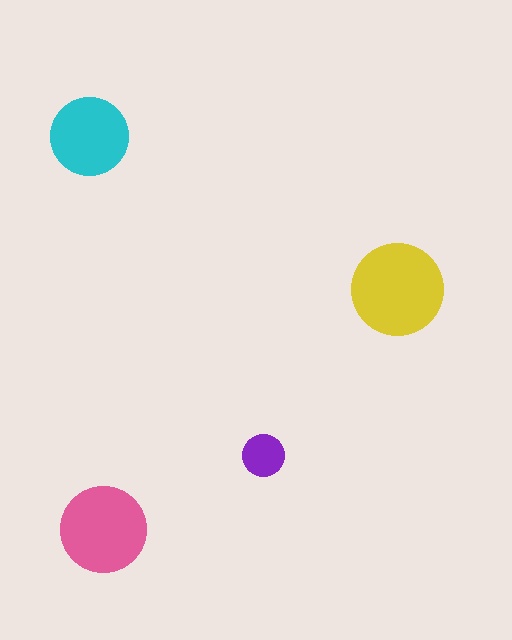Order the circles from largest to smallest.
the yellow one, the pink one, the cyan one, the purple one.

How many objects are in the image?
There are 4 objects in the image.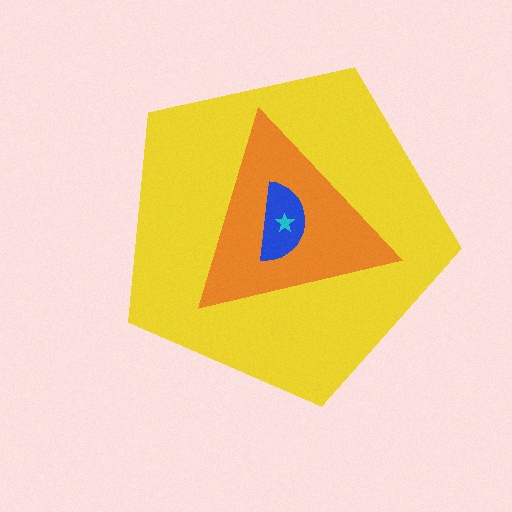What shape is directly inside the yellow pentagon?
The orange triangle.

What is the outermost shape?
The yellow pentagon.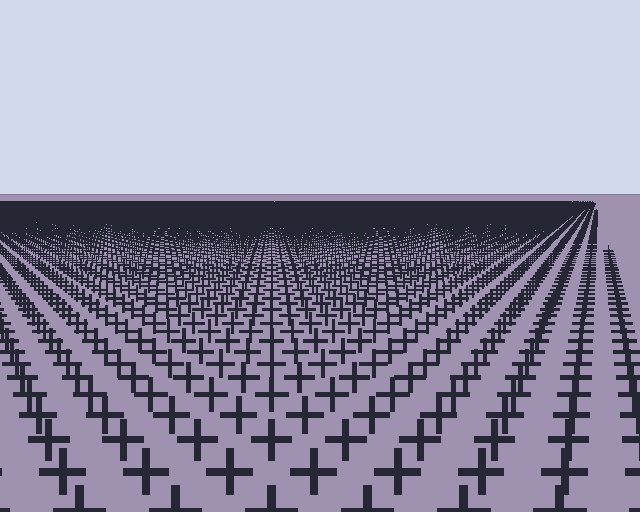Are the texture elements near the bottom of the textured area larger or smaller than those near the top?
Larger. Near the bottom, elements are closer to the viewer and appear at a bigger on-screen size.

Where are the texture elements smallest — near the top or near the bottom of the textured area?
Near the top.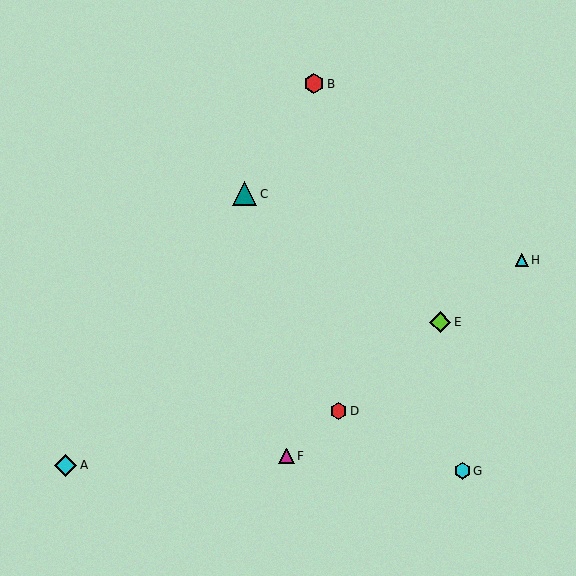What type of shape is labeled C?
Shape C is a teal triangle.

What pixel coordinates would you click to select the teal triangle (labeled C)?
Click at (245, 194) to select the teal triangle C.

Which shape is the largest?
The teal triangle (labeled C) is the largest.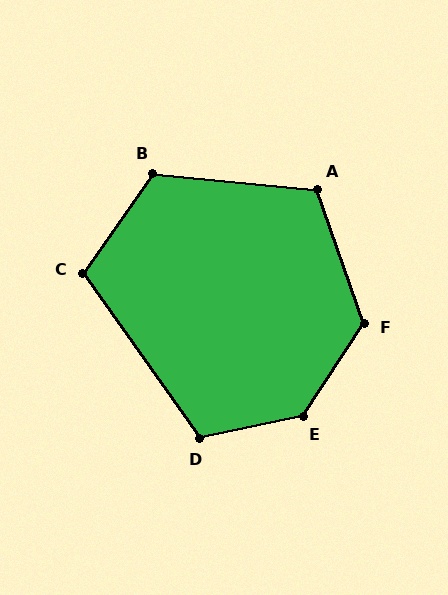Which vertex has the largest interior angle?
E, at approximately 135 degrees.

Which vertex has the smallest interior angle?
C, at approximately 110 degrees.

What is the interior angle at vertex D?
Approximately 113 degrees (obtuse).